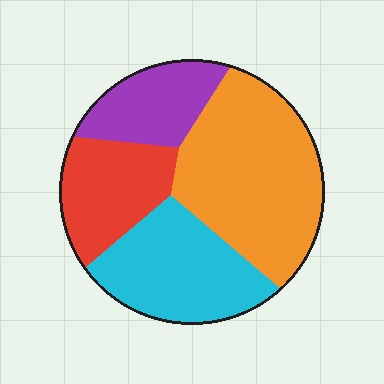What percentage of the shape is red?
Red covers roughly 20% of the shape.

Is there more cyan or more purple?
Cyan.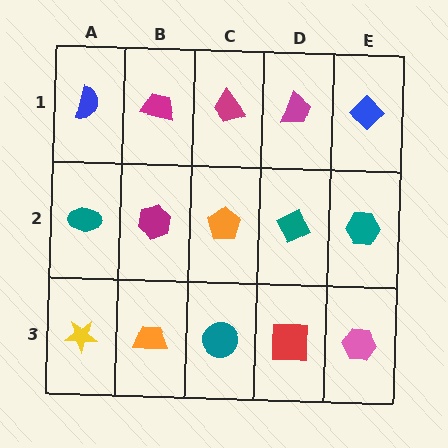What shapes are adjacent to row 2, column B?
A magenta trapezoid (row 1, column B), an orange trapezoid (row 3, column B), a teal ellipse (row 2, column A), an orange pentagon (row 2, column C).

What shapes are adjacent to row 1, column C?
An orange pentagon (row 2, column C), a magenta trapezoid (row 1, column B), a magenta trapezoid (row 1, column D).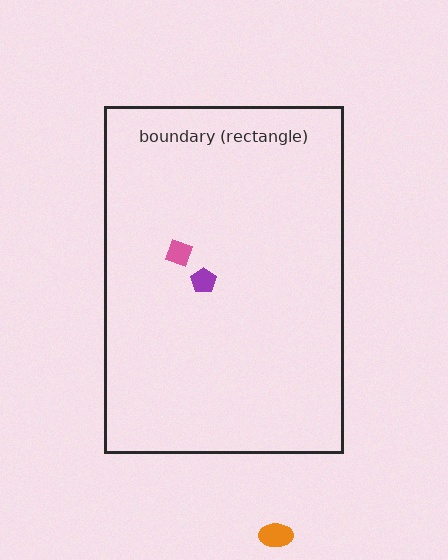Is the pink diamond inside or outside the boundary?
Inside.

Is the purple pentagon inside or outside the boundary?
Inside.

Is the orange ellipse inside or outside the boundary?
Outside.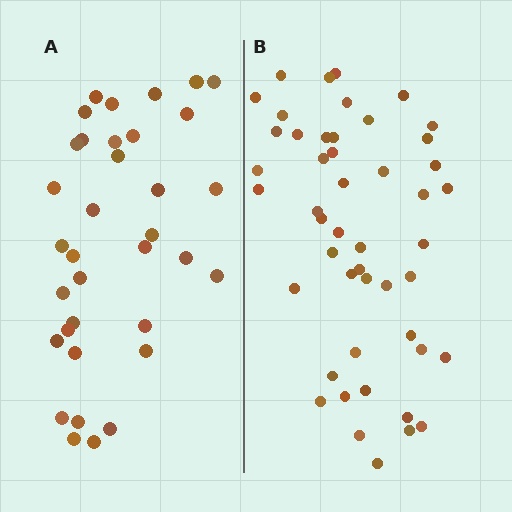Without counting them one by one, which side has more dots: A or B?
Region B (the right region) has more dots.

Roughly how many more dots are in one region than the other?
Region B has approximately 15 more dots than region A.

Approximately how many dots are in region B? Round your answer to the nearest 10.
About 50 dots. (The exact count is 48, which rounds to 50.)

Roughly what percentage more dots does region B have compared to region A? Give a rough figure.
About 35% more.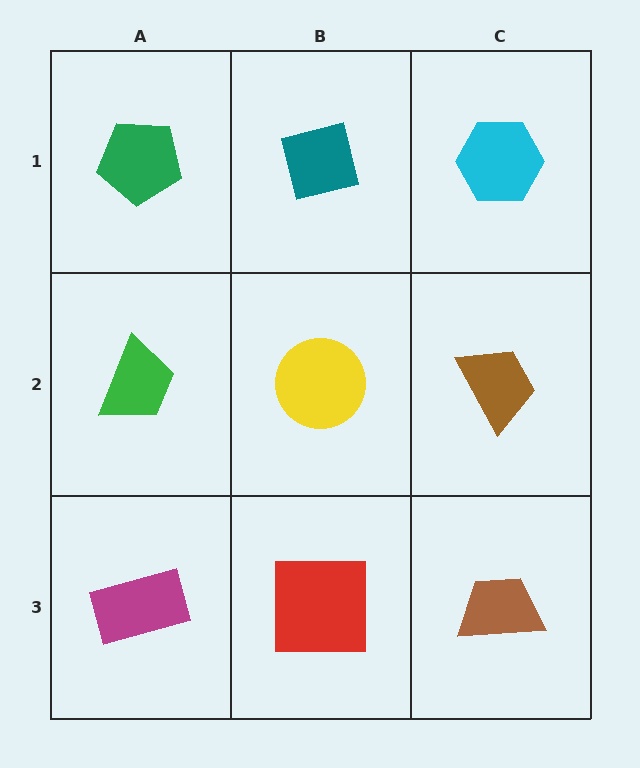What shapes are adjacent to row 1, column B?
A yellow circle (row 2, column B), a green pentagon (row 1, column A), a cyan hexagon (row 1, column C).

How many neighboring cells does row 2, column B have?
4.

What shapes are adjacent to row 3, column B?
A yellow circle (row 2, column B), a magenta rectangle (row 3, column A), a brown trapezoid (row 3, column C).